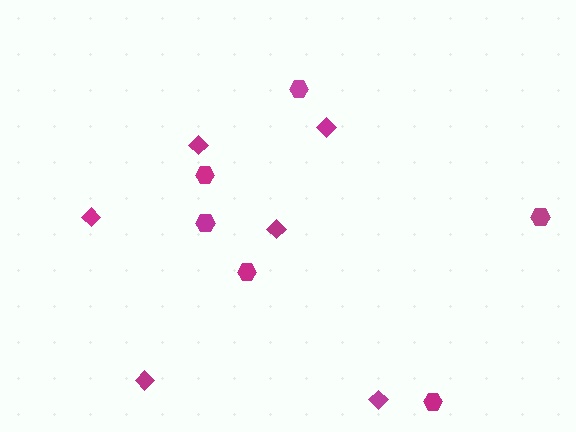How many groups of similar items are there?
There are 2 groups: one group of hexagons (6) and one group of diamonds (6).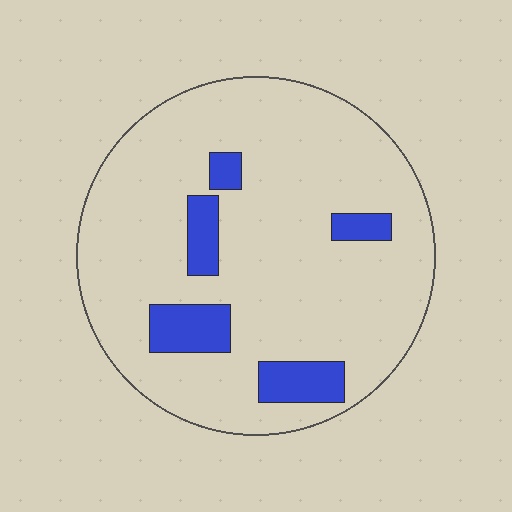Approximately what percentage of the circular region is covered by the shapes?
Approximately 15%.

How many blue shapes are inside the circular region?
5.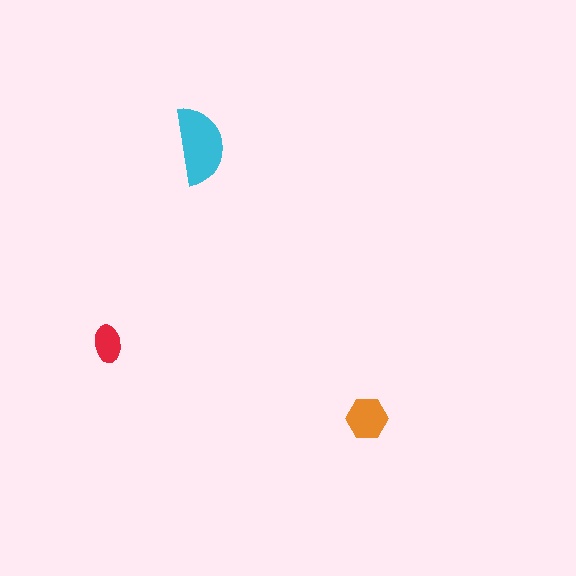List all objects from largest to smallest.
The cyan semicircle, the orange hexagon, the red ellipse.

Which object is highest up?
The cyan semicircle is topmost.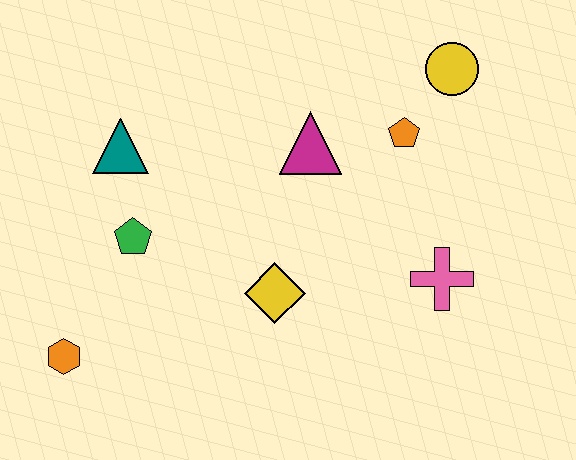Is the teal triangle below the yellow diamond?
No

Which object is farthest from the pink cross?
The orange hexagon is farthest from the pink cross.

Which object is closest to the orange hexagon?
The green pentagon is closest to the orange hexagon.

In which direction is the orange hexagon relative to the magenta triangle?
The orange hexagon is to the left of the magenta triangle.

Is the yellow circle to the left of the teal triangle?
No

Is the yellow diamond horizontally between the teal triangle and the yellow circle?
Yes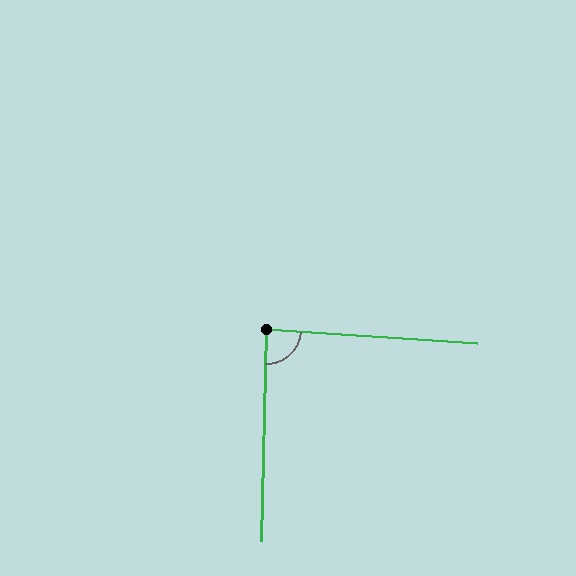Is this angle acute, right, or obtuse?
It is approximately a right angle.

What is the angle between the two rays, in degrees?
Approximately 87 degrees.